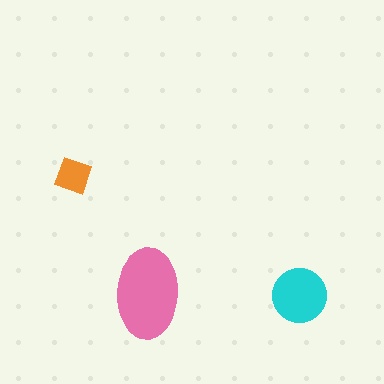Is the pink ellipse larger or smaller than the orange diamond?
Larger.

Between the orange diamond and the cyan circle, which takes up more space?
The cyan circle.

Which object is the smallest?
The orange diamond.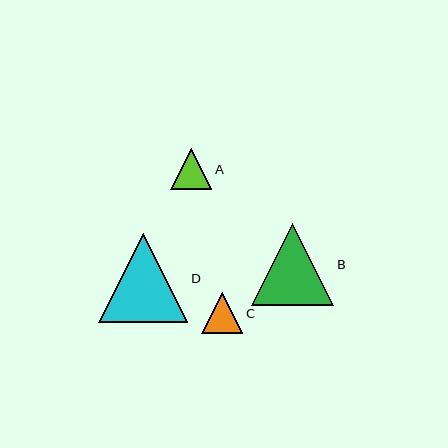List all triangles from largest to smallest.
From largest to smallest: D, B, A, C.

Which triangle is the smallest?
Triangle C is the smallest with a size of approximately 41 pixels.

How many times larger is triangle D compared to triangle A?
Triangle D is approximately 2.2 times the size of triangle A.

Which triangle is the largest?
Triangle D is the largest with a size of approximately 89 pixels.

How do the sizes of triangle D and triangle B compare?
Triangle D and triangle B are approximately the same size.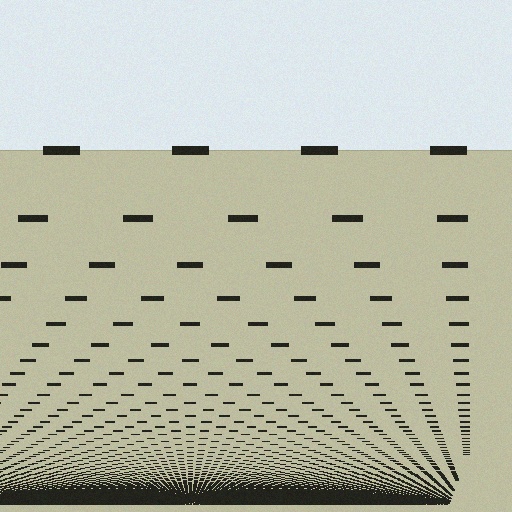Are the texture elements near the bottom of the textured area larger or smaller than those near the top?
Smaller. The gradient is inverted — elements near the bottom are smaller and denser.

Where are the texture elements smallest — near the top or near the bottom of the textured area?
Near the bottom.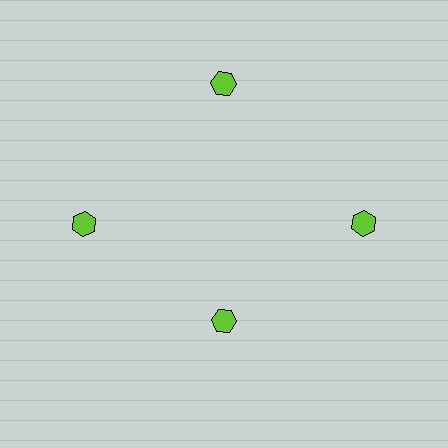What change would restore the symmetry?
The symmetry would be restored by moving it outward, back onto the ring so that all 4 hexagons sit at equal angles and equal distance from the center.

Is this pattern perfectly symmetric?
No. The 4 lime hexagons are arranged in a ring, but one element near the 6 o'clock position is pulled inward toward the center, breaking the 4-fold rotational symmetry.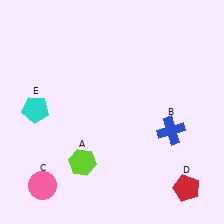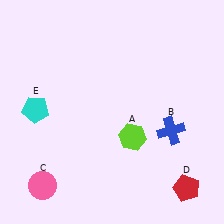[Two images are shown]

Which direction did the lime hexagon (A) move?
The lime hexagon (A) moved right.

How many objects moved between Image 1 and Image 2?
1 object moved between the two images.